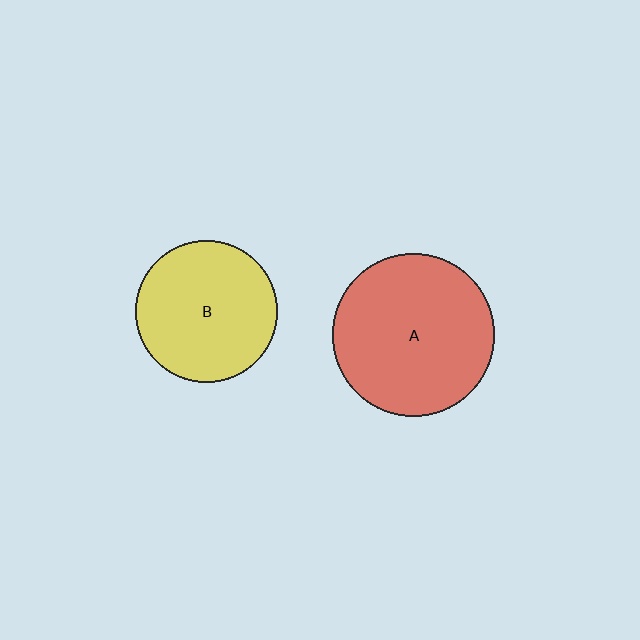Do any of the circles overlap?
No, none of the circles overlap.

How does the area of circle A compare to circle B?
Approximately 1.3 times.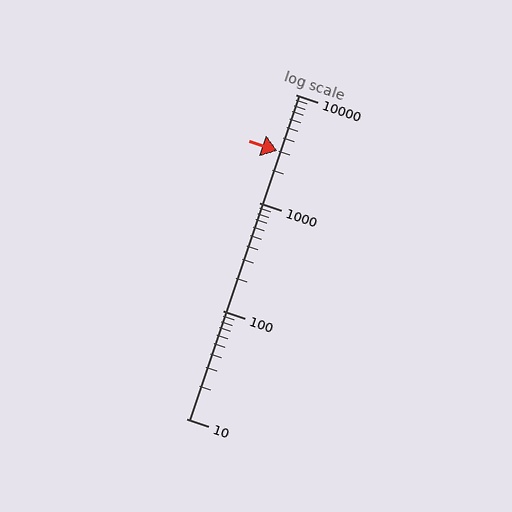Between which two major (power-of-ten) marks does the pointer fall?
The pointer is between 1000 and 10000.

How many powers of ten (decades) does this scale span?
The scale spans 3 decades, from 10 to 10000.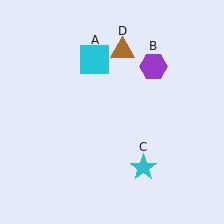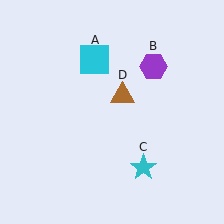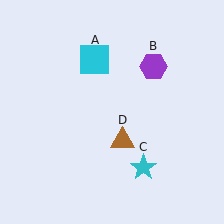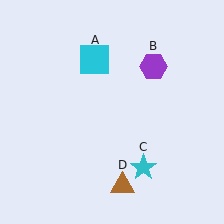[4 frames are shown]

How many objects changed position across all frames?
1 object changed position: brown triangle (object D).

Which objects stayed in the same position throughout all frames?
Cyan square (object A) and purple hexagon (object B) and cyan star (object C) remained stationary.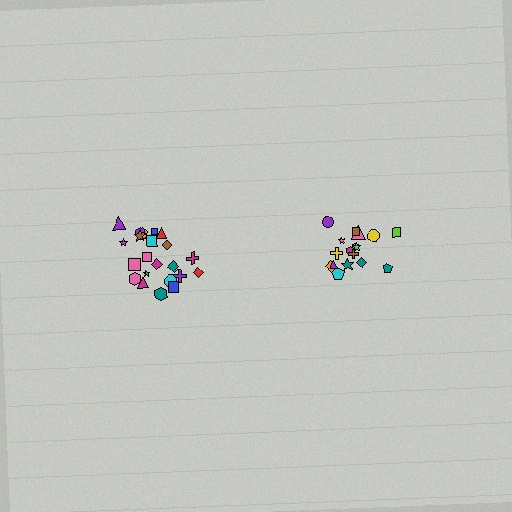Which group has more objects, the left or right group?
The left group.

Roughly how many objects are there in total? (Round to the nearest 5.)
Roughly 40 objects in total.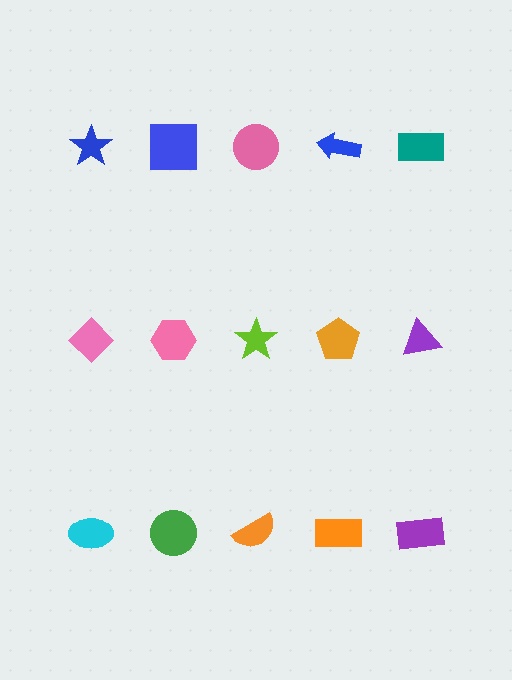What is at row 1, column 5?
A teal rectangle.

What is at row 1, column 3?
A pink circle.